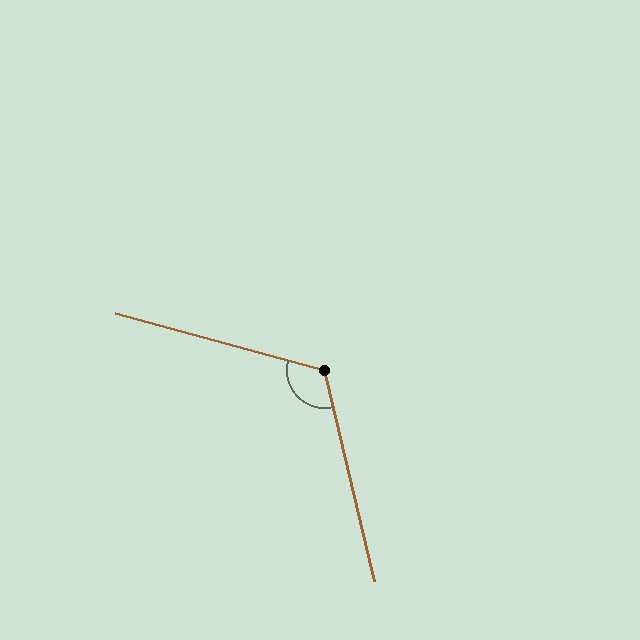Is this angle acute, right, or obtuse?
It is obtuse.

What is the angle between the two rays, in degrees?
Approximately 119 degrees.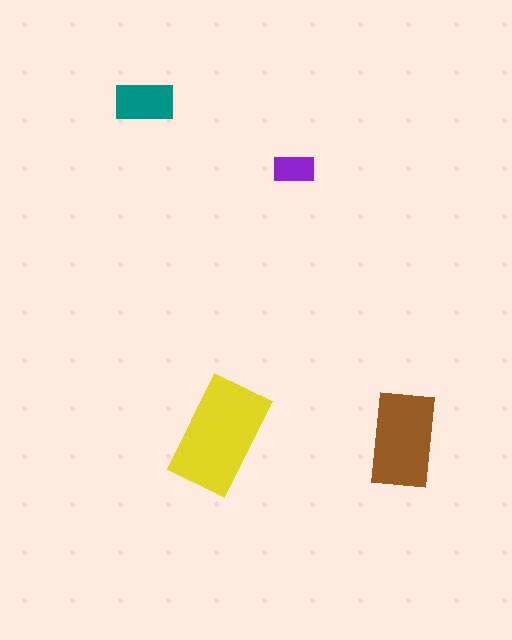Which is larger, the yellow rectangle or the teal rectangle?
The yellow one.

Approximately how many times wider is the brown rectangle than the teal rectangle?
About 1.5 times wider.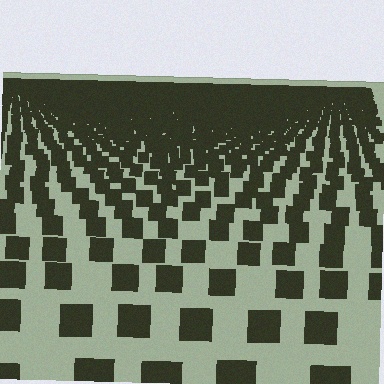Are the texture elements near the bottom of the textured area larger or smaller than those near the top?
Larger. Near the bottom, elements are closer to the viewer and appear at a bigger on-screen size.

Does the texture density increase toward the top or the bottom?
Density increases toward the top.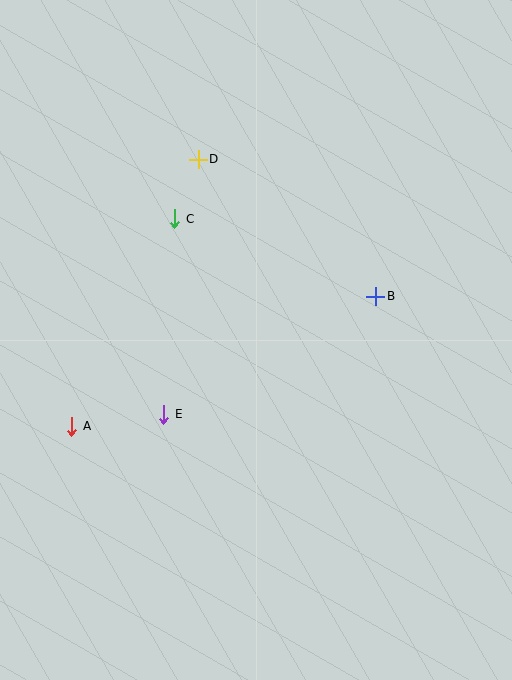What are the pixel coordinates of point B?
Point B is at (376, 296).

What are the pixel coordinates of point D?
Point D is at (198, 159).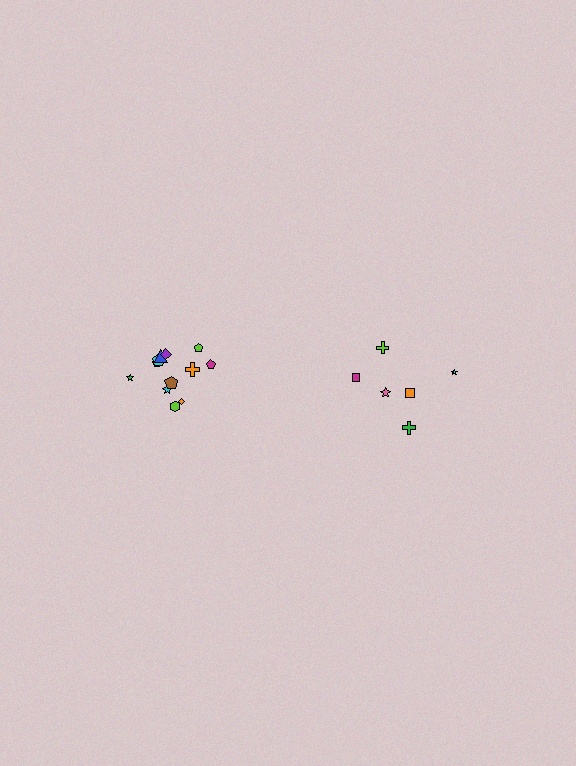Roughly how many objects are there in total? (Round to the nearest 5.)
Roughly 20 objects in total.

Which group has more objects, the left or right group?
The left group.